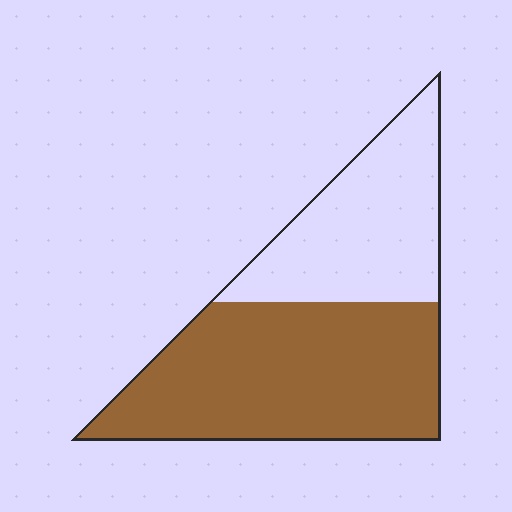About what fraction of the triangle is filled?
About three fifths (3/5).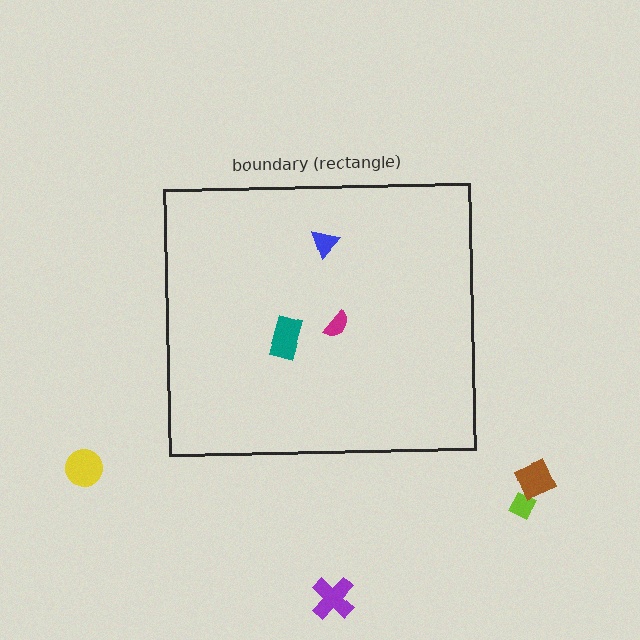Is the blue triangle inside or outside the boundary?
Inside.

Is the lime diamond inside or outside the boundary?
Outside.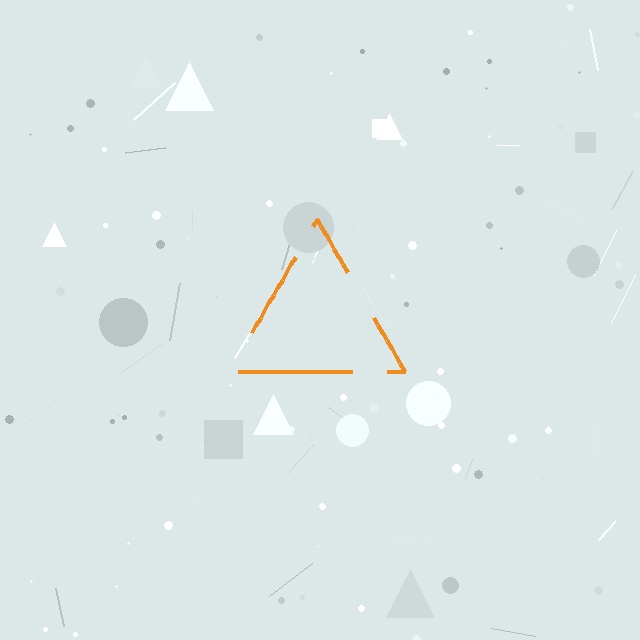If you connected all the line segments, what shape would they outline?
They would outline a triangle.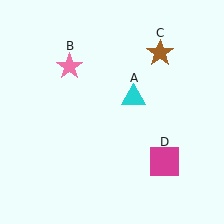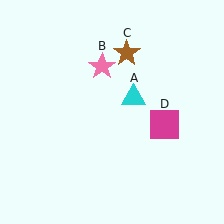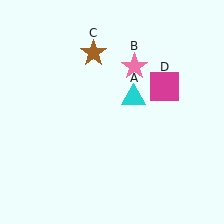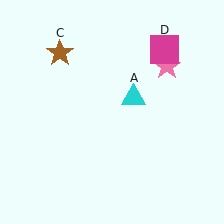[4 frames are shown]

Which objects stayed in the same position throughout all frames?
Cyan triangle (object A) remained stationary.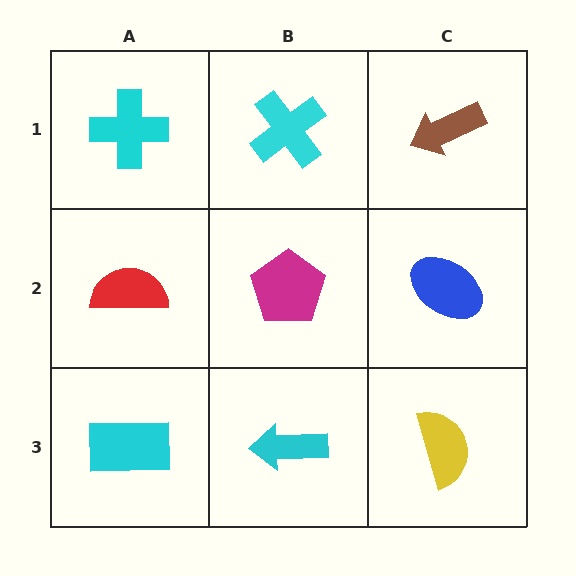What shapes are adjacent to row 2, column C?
A brown arrow (row 1, column C), a yellow semicircle (row 3, column C), a magenta pentagon (row 2, column B).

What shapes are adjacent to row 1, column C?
A blue ellipse (row 2, column C), a cyan cross (row 1, column B).